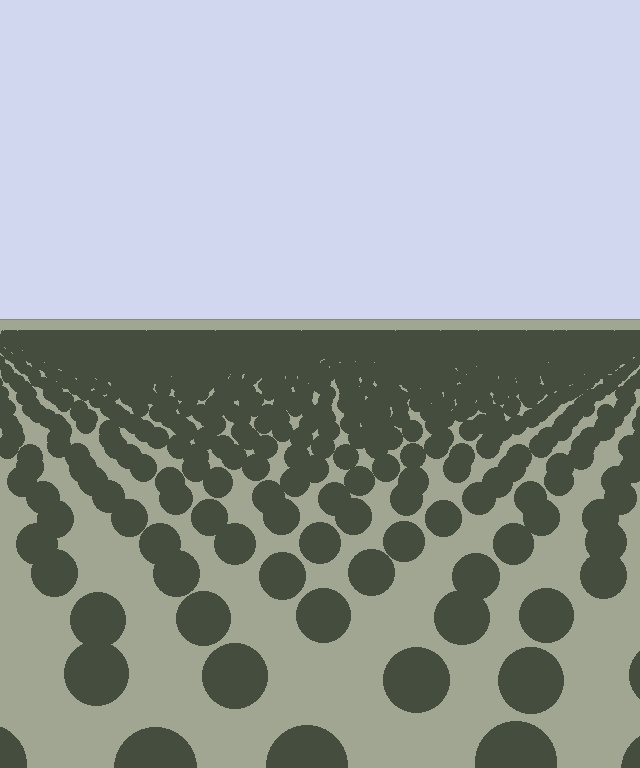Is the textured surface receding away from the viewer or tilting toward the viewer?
The surface is receding away from the viewer. Texture elements get smaller and denser toward the top.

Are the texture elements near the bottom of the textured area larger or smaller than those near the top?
Larger. Near the bottom, elements are closer to the viewer and appear at a bigger on-screen size.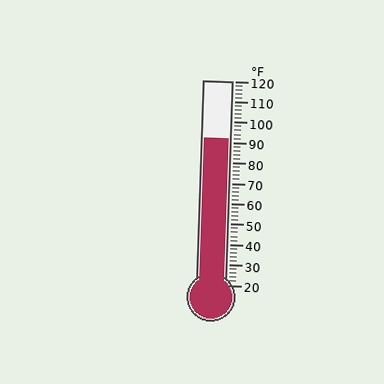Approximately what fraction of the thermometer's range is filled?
The thermometer is filled to approximately 70% of its range.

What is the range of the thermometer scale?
The thermometer scale ranges from 20°F to 120°F.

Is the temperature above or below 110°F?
The temperature is below 110°F.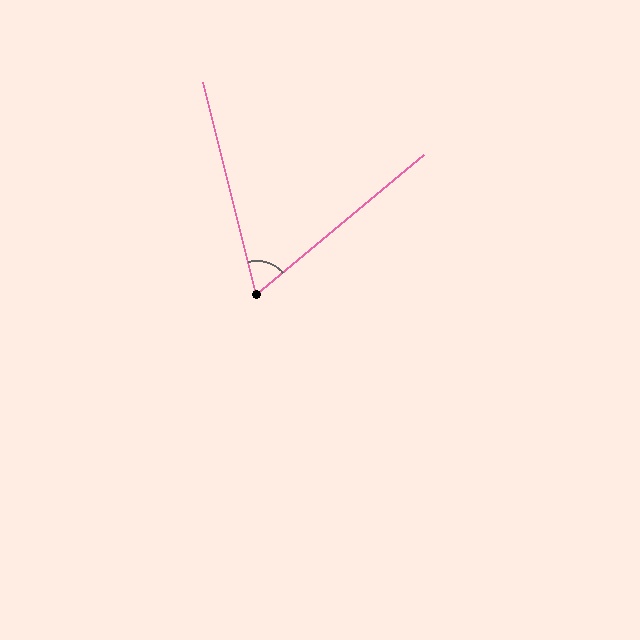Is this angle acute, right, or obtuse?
It is acute.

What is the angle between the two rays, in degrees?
Approximately 64 degrees.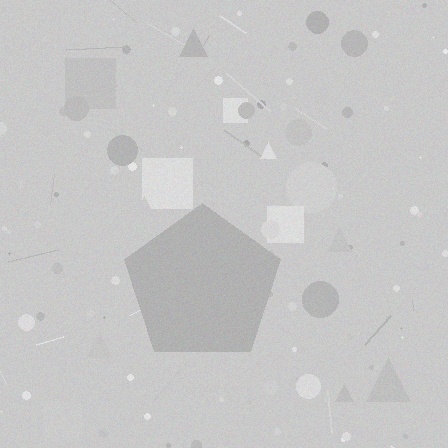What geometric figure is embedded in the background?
A pentagon is embedded in the background.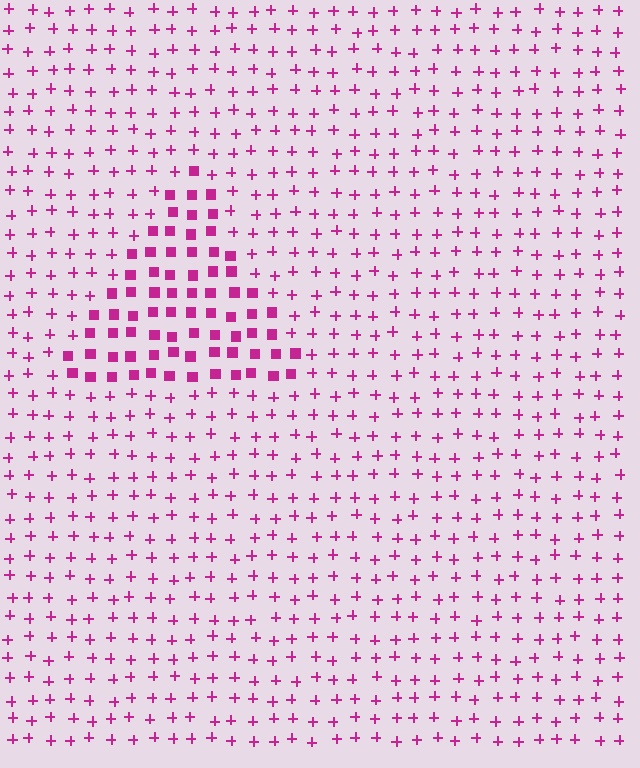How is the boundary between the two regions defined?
The boundary is defined by a change in element shape: squares inside vs. plus signs outside. All elements share the same color and spacing.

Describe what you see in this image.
The image is filled with small magenta elements arranged in a uniform grid. A triangle-shaped region contains squares, while the surrounding area contains plus signs. The boundary is defined purely by the change in element shape.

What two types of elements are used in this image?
The image uses squares inside the triangle region and plus signs outside it.